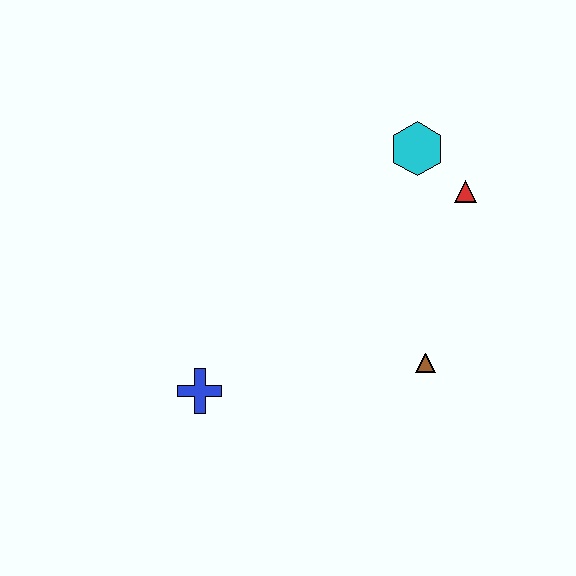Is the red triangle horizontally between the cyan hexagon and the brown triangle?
No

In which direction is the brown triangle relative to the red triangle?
The brown triangle is below the red triangle.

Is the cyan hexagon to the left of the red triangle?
Yes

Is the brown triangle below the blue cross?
No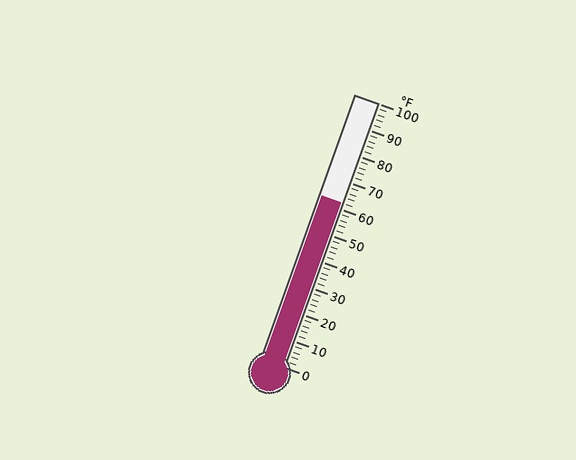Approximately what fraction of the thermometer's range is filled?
The thermometer is filled to approximately 60% of its range.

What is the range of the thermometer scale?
The thermometer scale ranges from 0°F to 100°F.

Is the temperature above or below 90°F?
The temperature is below 90°F.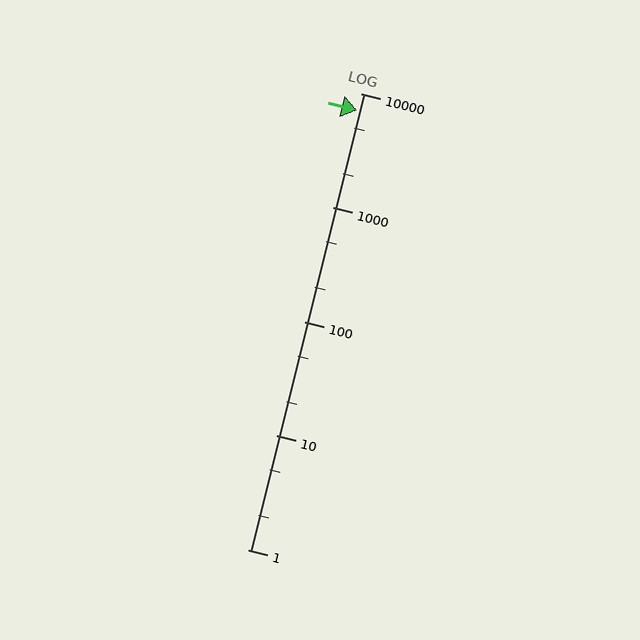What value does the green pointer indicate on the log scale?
The pointer indicates approximately 7100.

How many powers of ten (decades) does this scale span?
The scale spans 4 decades, from 1 to 10000.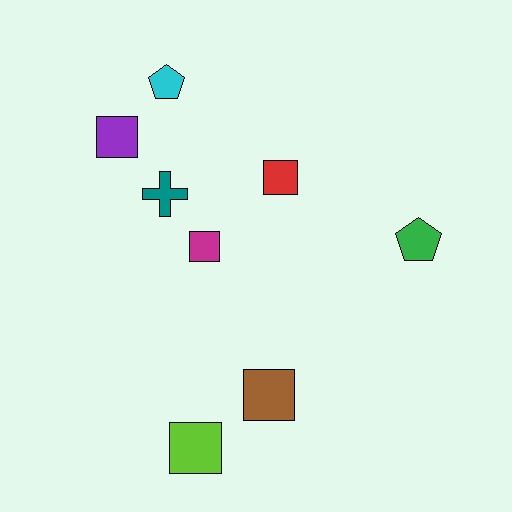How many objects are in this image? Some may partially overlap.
There are 8 objects.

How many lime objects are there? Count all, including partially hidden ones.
There is 1 lime object.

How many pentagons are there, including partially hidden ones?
There are 2 pentagons.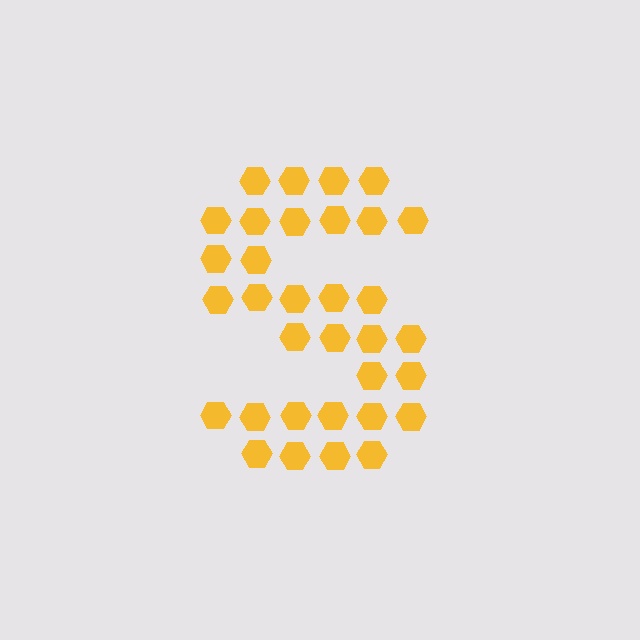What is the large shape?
The large shape is the letter S.